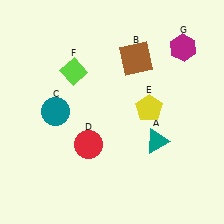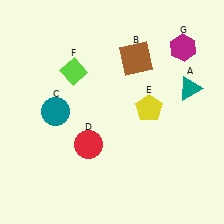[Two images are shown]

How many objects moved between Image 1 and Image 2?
1 object moved between the two images.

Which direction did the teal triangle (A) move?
The teal triangle (A) moved up.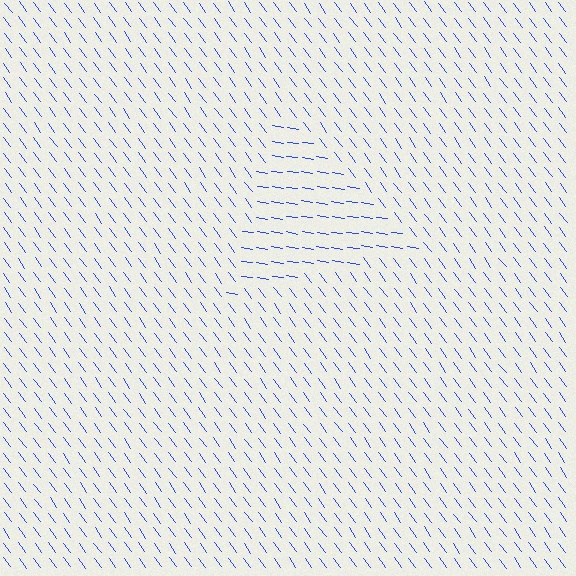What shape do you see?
I see a triangle.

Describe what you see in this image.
The image is filled with small blue line segments. A triangle region in the image has lines oriented differently from the surrounding lines, creating a visible texture boundary.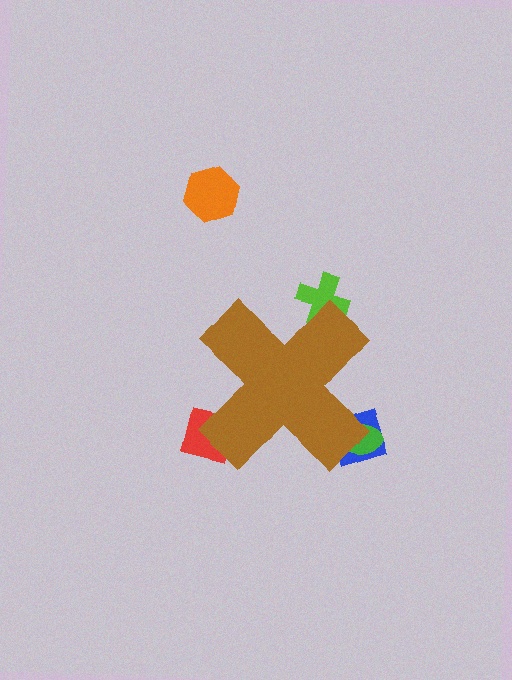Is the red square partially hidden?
Yes, the red square is partially hidden behind the brown cross.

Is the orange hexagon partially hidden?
No, the orange hexagon is fully visible.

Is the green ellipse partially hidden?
Yes, the green ellipse is partially hidden behind the brown cross.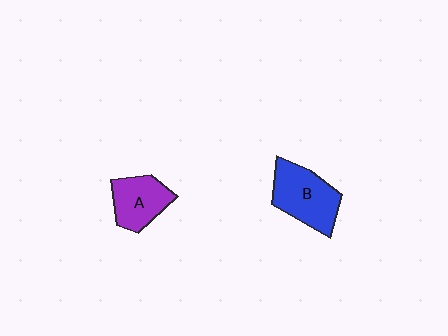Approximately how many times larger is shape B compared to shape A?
Approximately 1.3 times.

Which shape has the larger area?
Shape B (blue).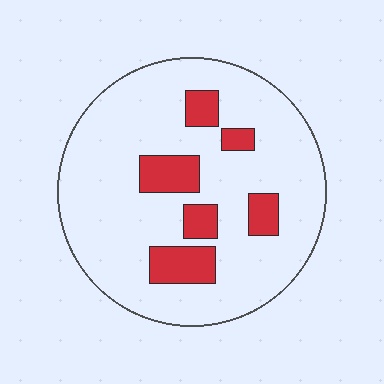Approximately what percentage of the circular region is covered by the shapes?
Approximately 15%.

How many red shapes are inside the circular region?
6.